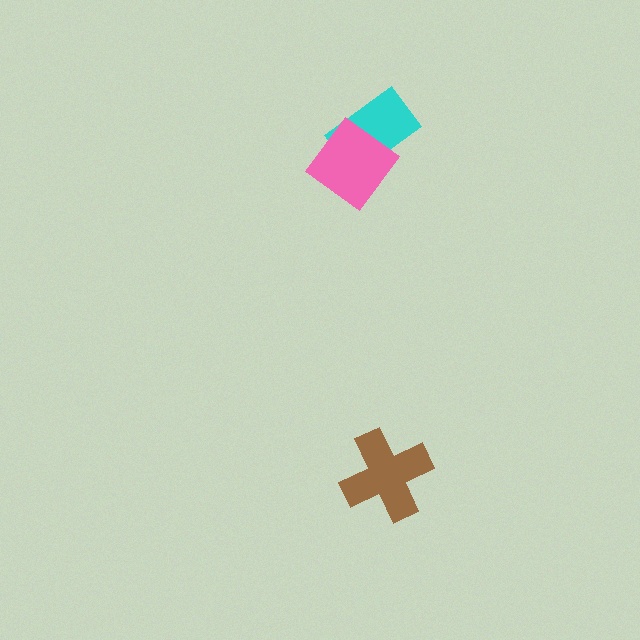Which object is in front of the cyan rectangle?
The pink diamond is in front of the cyan rectangle.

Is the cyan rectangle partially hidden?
Yes, it is partially covered by another shape.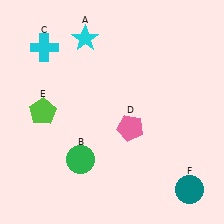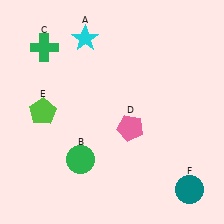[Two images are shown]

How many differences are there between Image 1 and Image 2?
There is 1 difference between the two images.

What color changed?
The cross (C) changed from cyan in Image 1 to green in Image 2.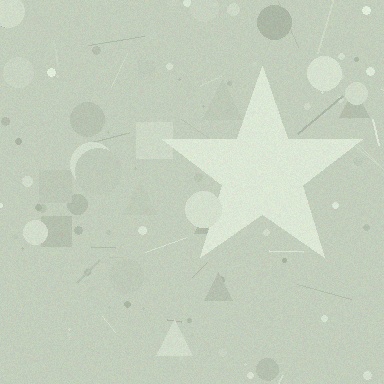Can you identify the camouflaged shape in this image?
The camouflaged shape is a star.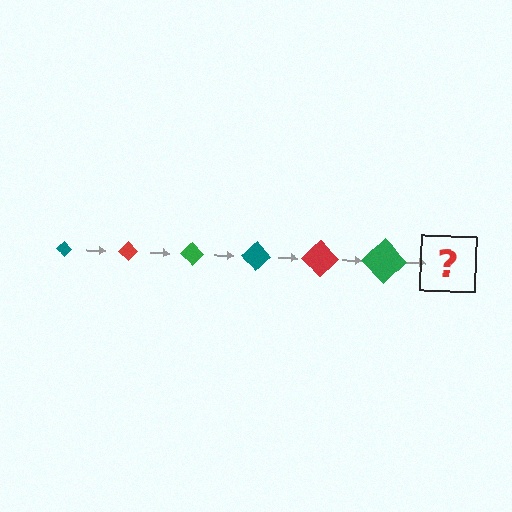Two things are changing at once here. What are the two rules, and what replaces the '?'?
The two rules are that the diamond grows larger each step and the color cycles through teal, red, and green. The '?' should be a teal diamond, larger than the previous one.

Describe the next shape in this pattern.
It should be a teal diamond, larger than the previous one.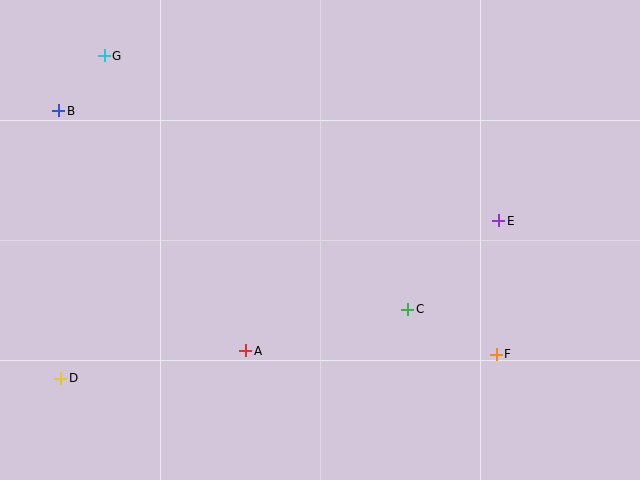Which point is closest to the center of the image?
Point C at (408, 309) is closest to the center.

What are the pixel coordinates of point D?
Point D is at (61, 378).